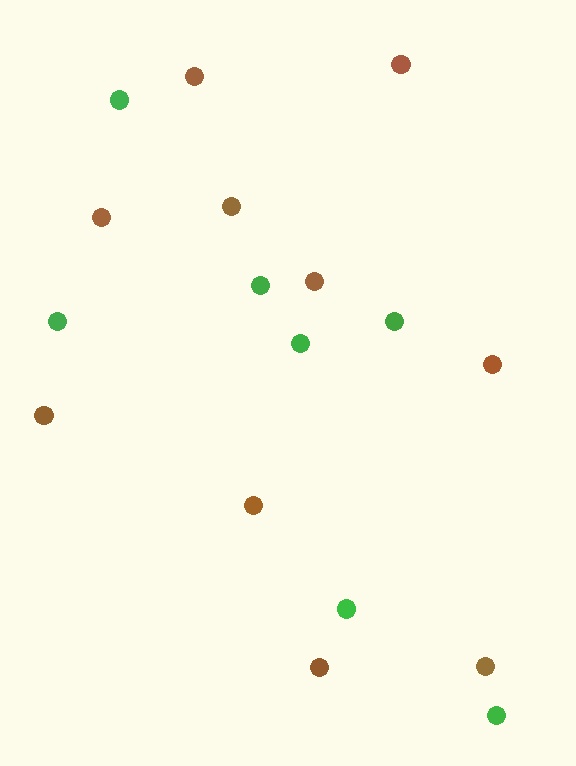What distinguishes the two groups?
There are 2 groups: one group of green circles (7) and one group of brown circles (10).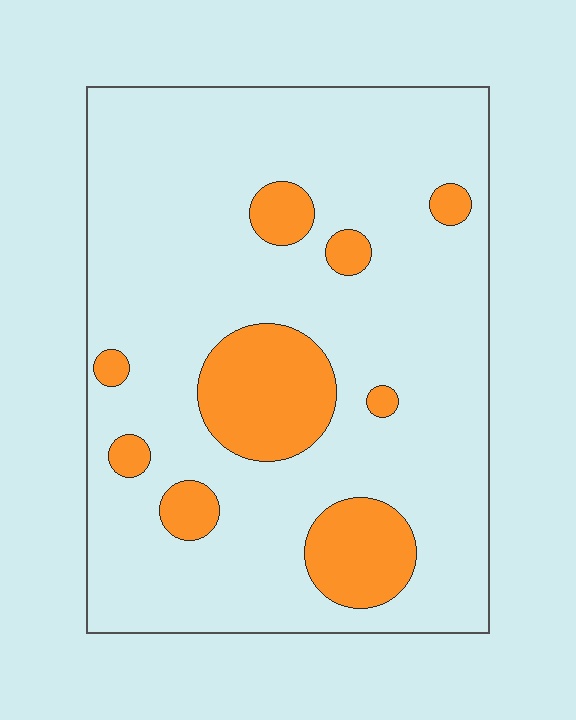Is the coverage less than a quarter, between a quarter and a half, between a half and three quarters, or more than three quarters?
Less than a quarter.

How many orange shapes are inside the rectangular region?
9.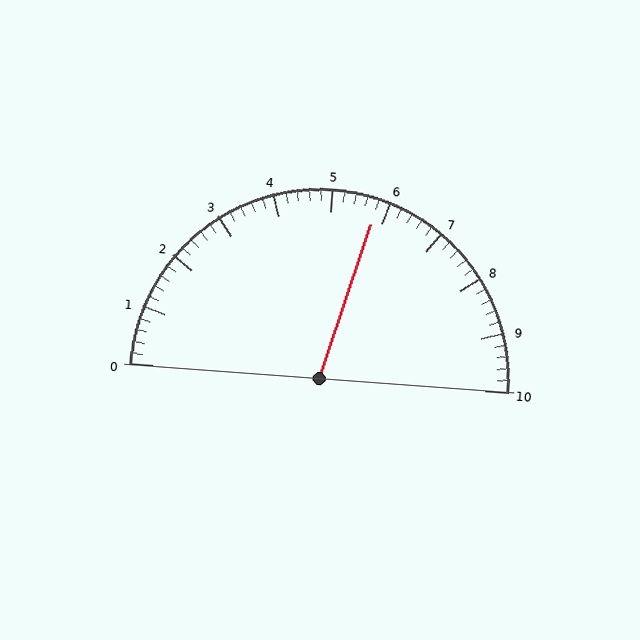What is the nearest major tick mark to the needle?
The nearest major tick mark is 6.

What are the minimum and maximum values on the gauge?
The gauge ranges from 0 to 10.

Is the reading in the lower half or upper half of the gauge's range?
The reading is in the upper half of the range (0 to 10).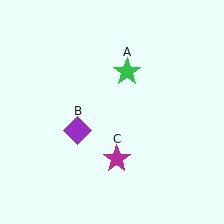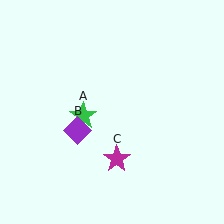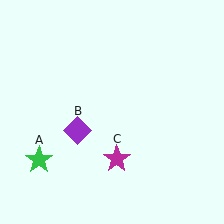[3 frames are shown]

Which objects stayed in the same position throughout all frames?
Purple diamond (object B) and magenta star (object C) remained stationary.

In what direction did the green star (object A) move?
The green star (object A) moved down and to the left.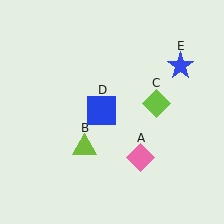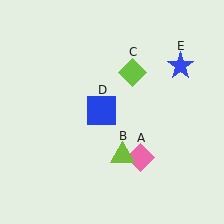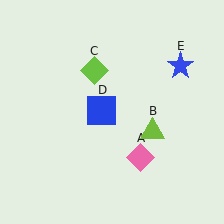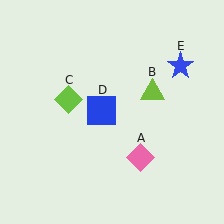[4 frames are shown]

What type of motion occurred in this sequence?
The lime triangle (object B), lime diamond (object C) rotated counterclockwise around the center of the scene.